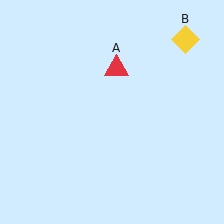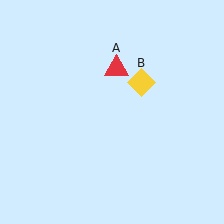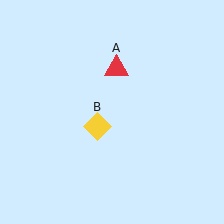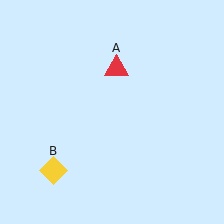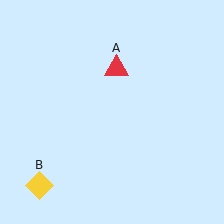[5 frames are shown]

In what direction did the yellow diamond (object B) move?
The yellow diamond (object B) moved down and to the left.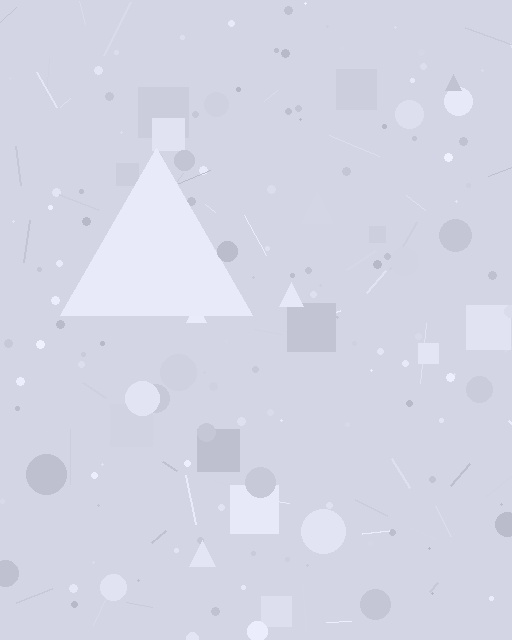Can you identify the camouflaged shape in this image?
The camouflaged shape is a triangle.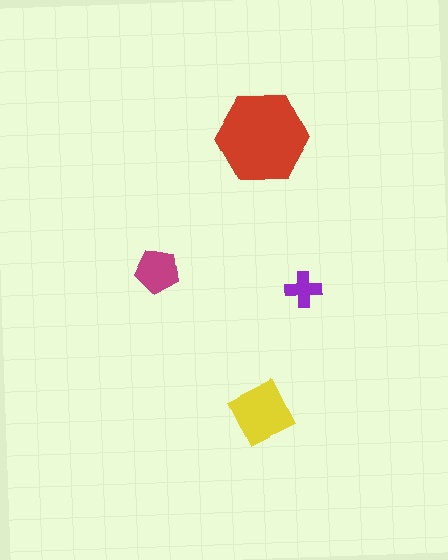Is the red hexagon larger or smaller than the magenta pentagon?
Larger.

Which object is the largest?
The red hexagon.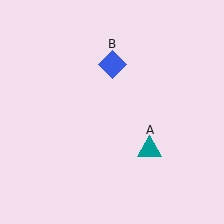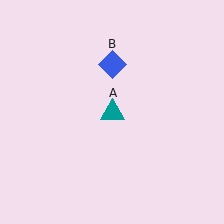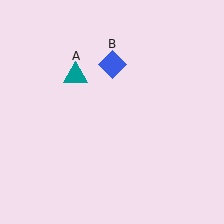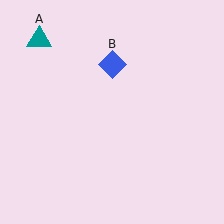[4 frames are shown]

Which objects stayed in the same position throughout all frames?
Blue diamond (object B) remained stationary.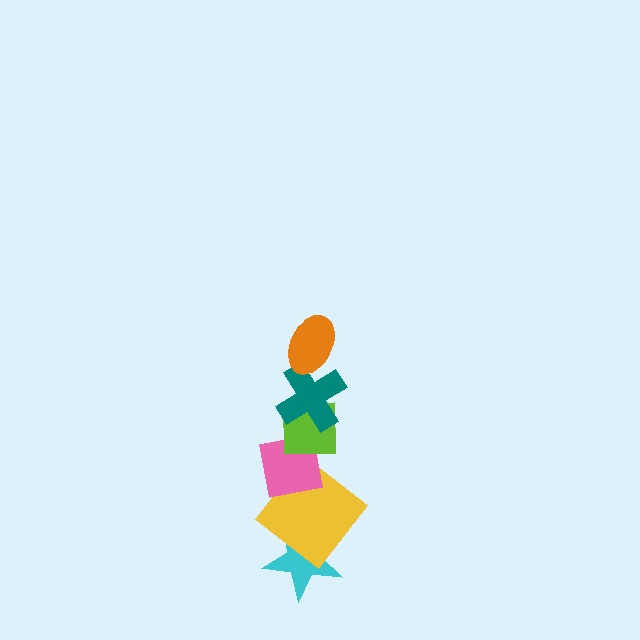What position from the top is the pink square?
The pink square is 4th from the top.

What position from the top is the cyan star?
The cyan star is 6th from the top.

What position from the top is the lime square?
The lime square is 3rd from the top.